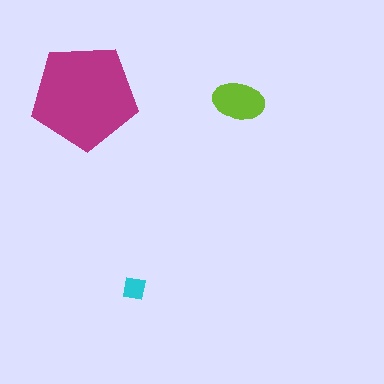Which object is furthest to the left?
The magenta pentagon is leftmost.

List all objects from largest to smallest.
The magenta pentagon, the lime ellipse, the cyan square.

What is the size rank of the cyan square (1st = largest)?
3rd.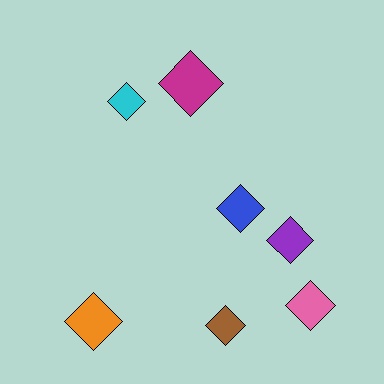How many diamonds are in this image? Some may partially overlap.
There are 7 diamonds.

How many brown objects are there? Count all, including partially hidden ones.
There is 1 brown object.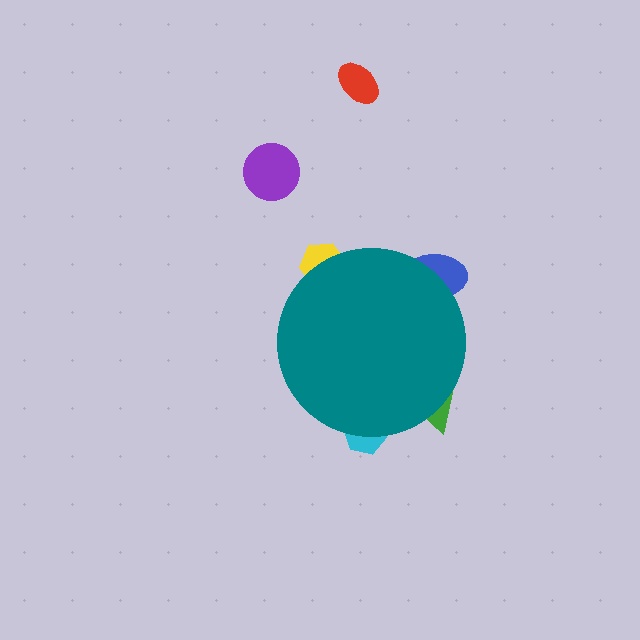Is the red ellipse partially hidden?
No, the red ellipse is fully visible.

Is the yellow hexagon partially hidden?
Yes, the yellow hexagon is partially hidden behind the teal circle.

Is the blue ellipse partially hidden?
Yes, the blue ellipse is partially hidden behind the teal circle.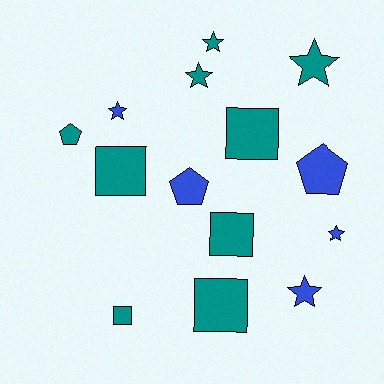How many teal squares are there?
There are 5 teal squares.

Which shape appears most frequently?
Star, with 6 objects.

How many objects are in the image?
There are 14 objects.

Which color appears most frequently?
Teal, with 9 objects.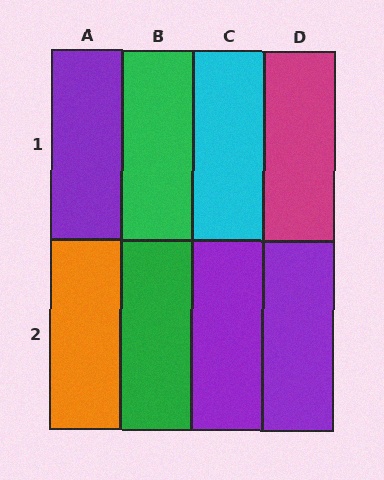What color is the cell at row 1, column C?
Cyan.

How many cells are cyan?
1 cell is cyan.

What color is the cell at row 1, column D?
Magenta.